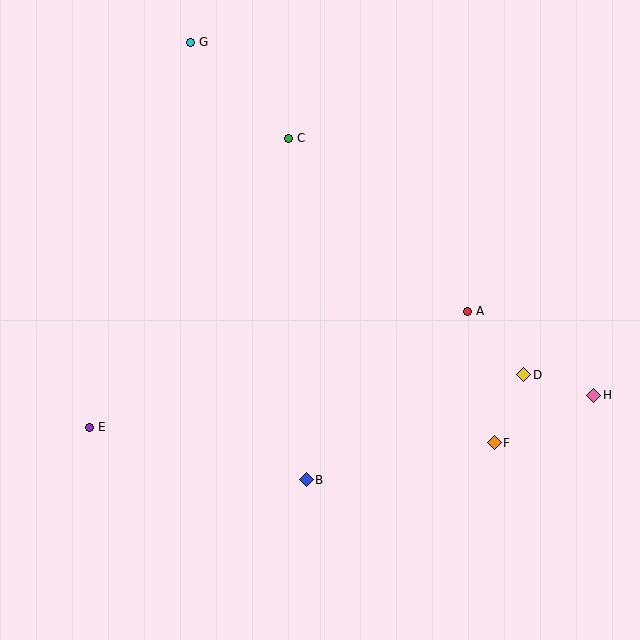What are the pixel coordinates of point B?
Point B is at (306, 480).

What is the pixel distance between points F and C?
The distance between F and C is 367 pixels.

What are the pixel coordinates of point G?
Point G is at (190, 42).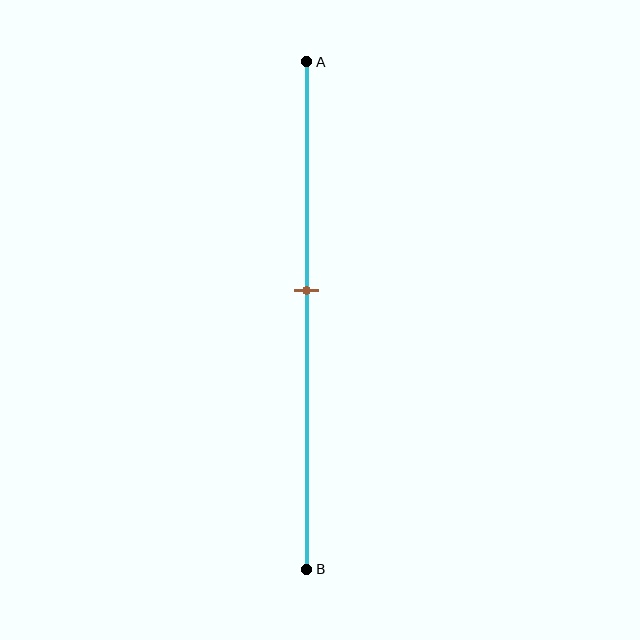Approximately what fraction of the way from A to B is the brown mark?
The brown mark is approximately 45% of the way from A to B.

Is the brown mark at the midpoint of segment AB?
No, the mark is at about 45% from A, not at the 50% midpoint.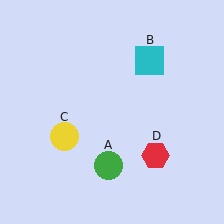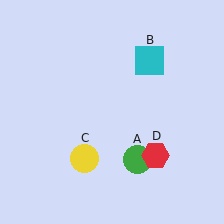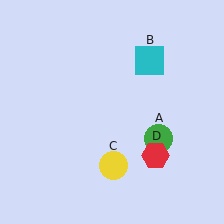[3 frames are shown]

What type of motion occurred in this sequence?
The green circle (object A), yellow circle (object C) rotated counterclockwise around the center of the scene.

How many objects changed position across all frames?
2 objects changed position: green circle (object A), yellow circle (object C).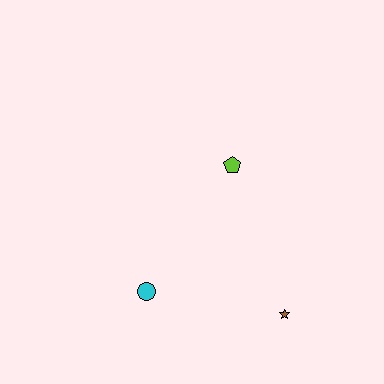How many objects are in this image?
There are 3 objects.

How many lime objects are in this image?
There is 1 lime object.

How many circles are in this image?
There is 1 circle.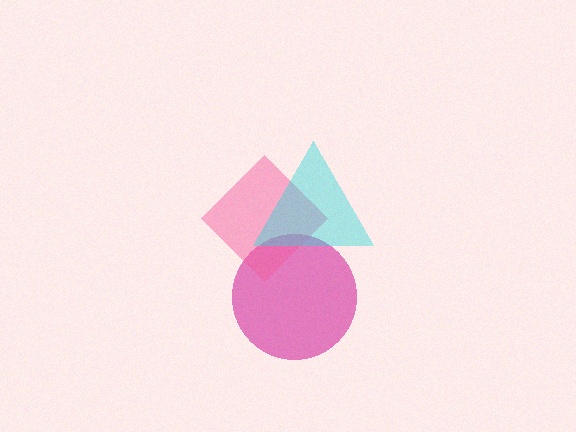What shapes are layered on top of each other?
The layered shapes are: a magenta circle, a pink diamond, a cyan triangle.